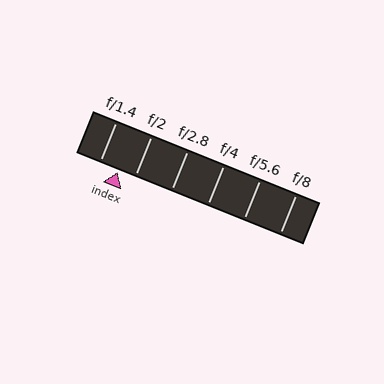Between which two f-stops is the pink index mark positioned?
The index mark is between f/1.4 and f/2.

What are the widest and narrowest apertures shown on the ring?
The widest aperture shown is f/1.4 and the narrowest is f/8.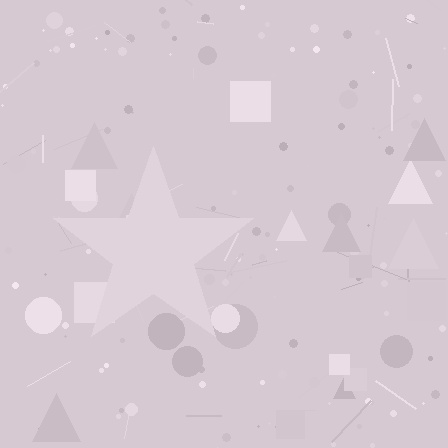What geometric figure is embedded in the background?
A star is embedded in the background.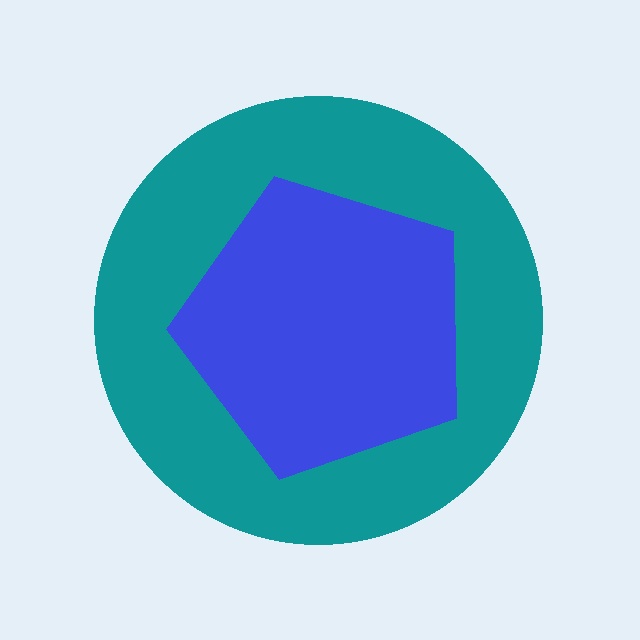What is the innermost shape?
The blue pentagon.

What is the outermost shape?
The teal circle.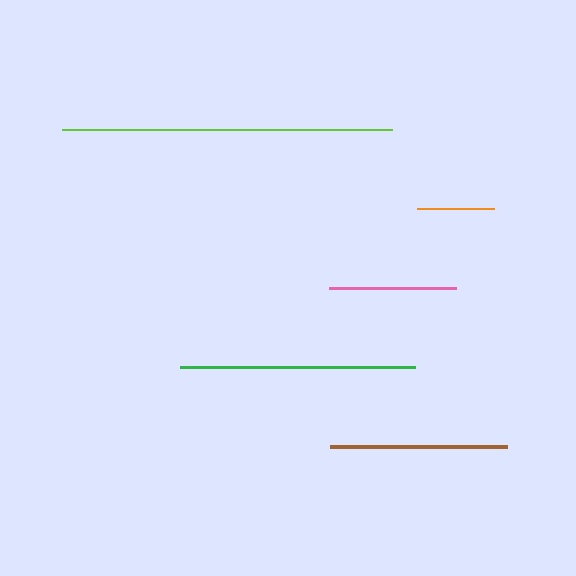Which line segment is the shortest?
The orange line is the shortest at approximately 77 pixels.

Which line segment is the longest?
The lime line is the longest at approximately 330 pixels.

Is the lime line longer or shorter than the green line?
The lime line is longer than the green line.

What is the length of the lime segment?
The lime segment is approximately 330 pixels long.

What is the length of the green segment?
The green segment is approximately 234 pixels long.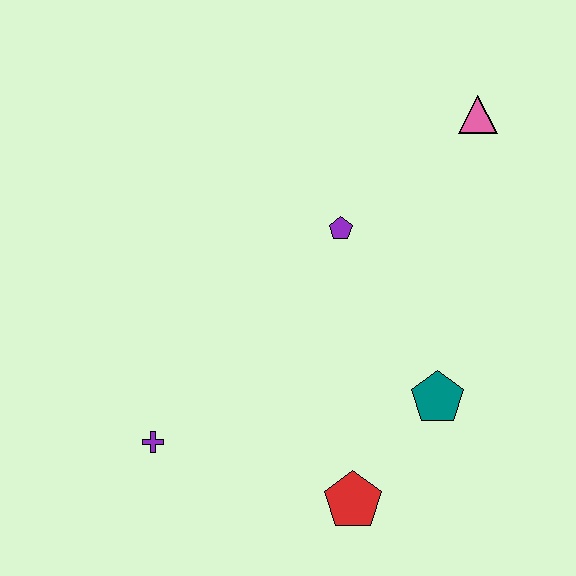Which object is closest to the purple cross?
The red pentagon is closest to the purple cross.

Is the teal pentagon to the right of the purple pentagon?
Yes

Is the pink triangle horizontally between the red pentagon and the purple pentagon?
No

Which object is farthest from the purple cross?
The pink triangle is farthest from the purple cross.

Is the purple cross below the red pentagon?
No